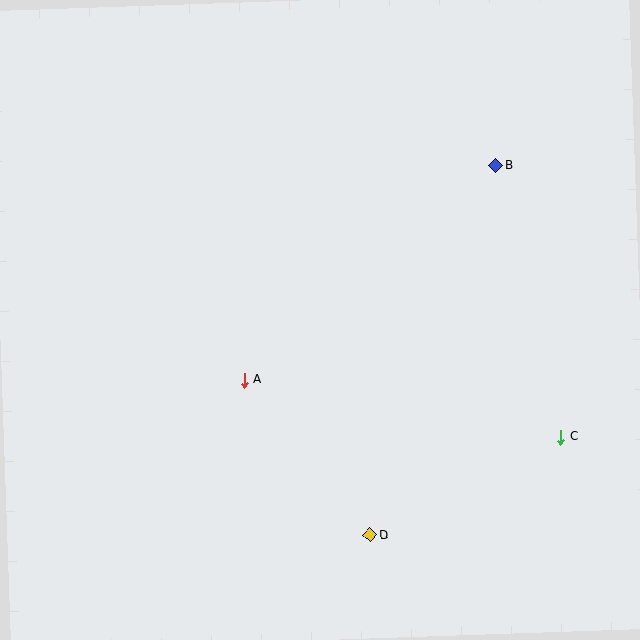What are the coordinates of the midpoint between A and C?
The midpoint between A and C is at (403, 408).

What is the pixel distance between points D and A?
The distance between D and A is 200 pixels.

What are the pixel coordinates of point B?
Point B is at (496, 166).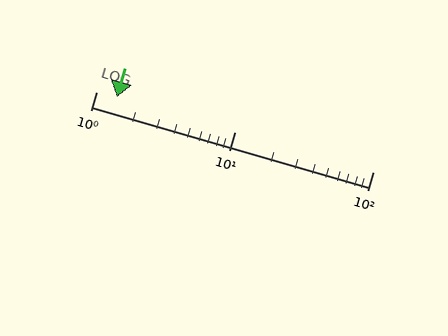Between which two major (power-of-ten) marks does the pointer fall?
The pointer is between 1 and 10.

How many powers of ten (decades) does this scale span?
The scale spans 2 decades, from 1 to 100.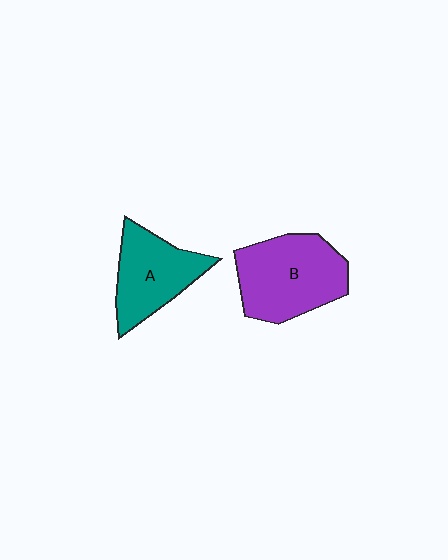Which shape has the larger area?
Shape B (purple).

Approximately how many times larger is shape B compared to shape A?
Approximately 1.3 times.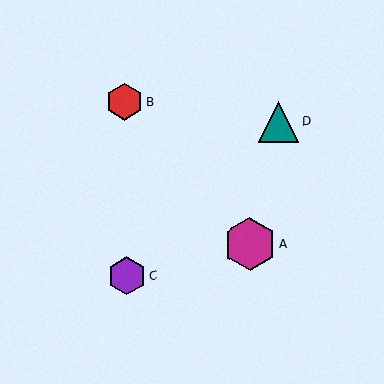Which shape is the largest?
The magenta hexagon (labeled A) is the largest.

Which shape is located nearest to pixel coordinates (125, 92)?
The red hexagon (labeled B) at (124, 102) is nearest to that location.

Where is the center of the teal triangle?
The center of the teal triangle is at (278, 122).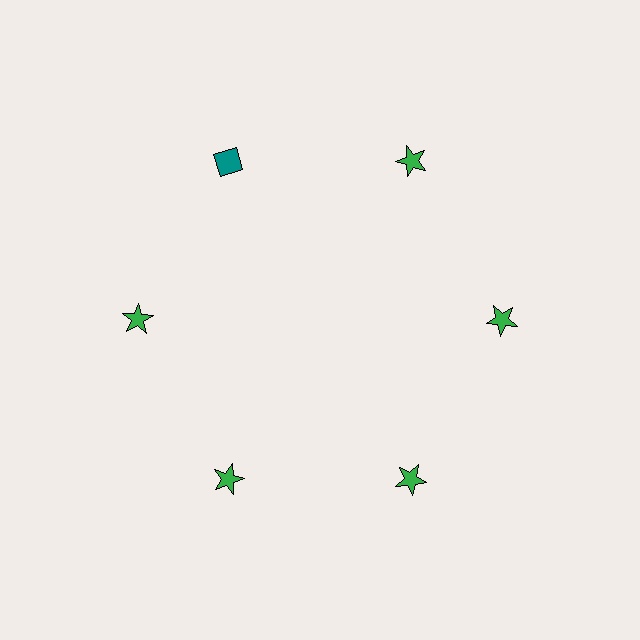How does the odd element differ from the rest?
It differs in both color (teal instead of green) and shape (diamond instead of star).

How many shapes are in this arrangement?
There are 6 shapes arranged in a ring pattern.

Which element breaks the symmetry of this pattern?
The teal diamond at roughly the 11 o'clock position breaks the symmetry. All other shapes are green stars.